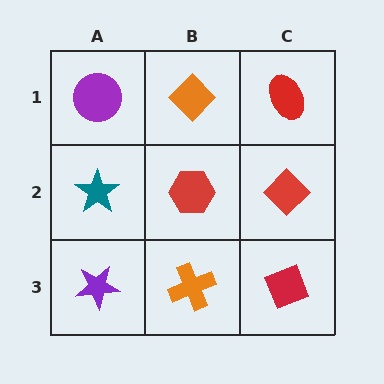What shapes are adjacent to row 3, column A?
A teal star (row 2, column A), an orange cross (row 3, column B).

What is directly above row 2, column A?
A purple circle.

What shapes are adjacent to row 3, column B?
A red hexagon (row 2, column B), a purple star (row 3, column A), a red diamond (row 3, column C).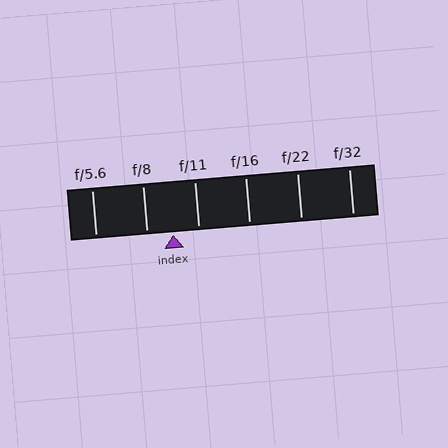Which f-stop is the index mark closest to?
The index mark is closest to f/11.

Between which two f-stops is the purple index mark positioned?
The index mark is between f/8 and f/11.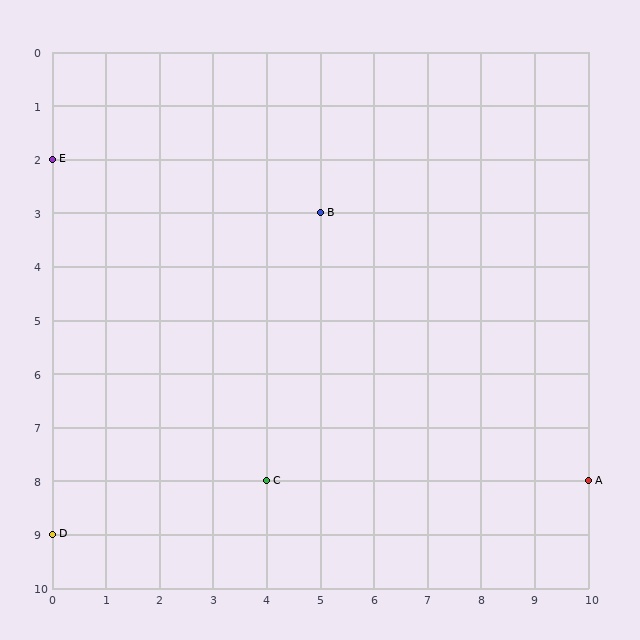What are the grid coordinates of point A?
Point A is at grid coordinates (10, 8).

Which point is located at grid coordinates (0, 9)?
Point D is at (0, 9).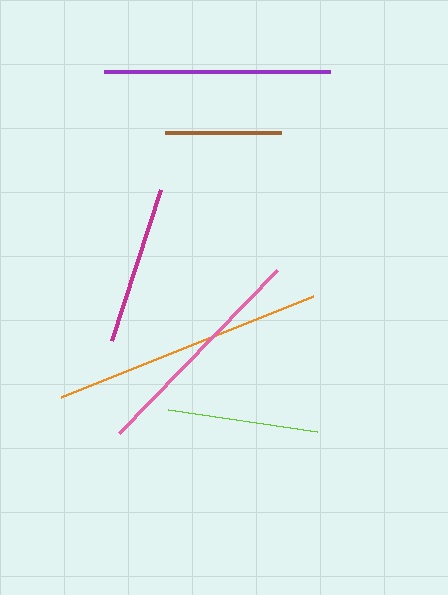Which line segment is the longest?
The orange line is the longest at approximately 272 pixels.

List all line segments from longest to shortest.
From longest to shortest: orange, pink, purple, magenta, lime, brown.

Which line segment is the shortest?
The brown line is the shortest at approximately 116 pixels.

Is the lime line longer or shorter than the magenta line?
The magenta line is longer than the lime line.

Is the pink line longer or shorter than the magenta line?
The pink line is longer than the magenta line.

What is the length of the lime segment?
The lime segment is approximately 151 pixels long.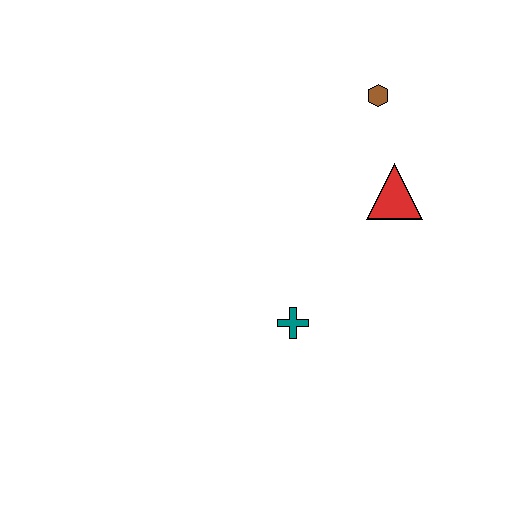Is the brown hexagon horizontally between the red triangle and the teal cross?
Yes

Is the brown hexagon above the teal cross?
Yes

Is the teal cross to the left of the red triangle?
Yes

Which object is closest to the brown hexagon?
The red triangle is closest to the brown hexagon.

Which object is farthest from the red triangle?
The teal cross is farthest from the red triangle.